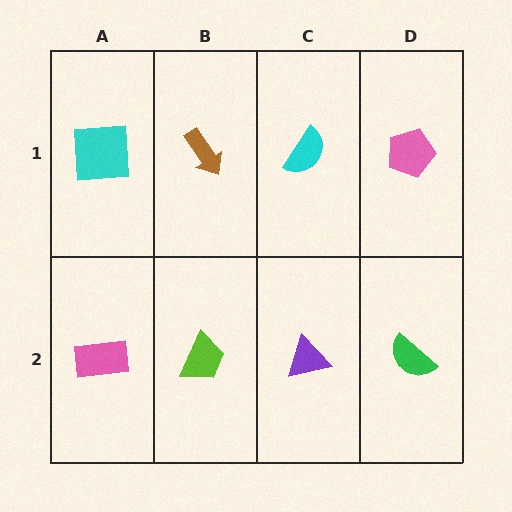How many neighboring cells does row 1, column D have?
2.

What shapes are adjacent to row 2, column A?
A cyan square (row 1, column A), a lime trapezoid (row 2, column B).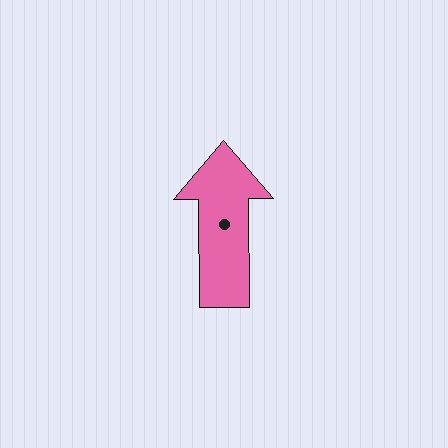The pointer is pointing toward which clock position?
Roughly 12 o'clock.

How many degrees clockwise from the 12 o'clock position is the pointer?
Approximately 360 degrees.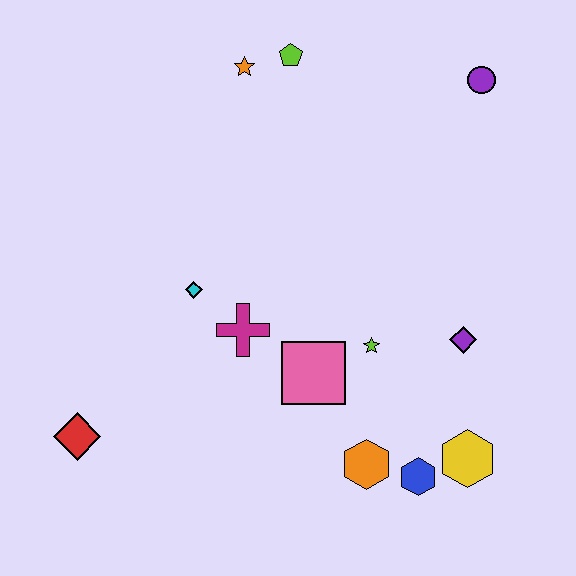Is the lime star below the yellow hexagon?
No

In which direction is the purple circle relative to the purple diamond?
The purple circle is above the purple diamond.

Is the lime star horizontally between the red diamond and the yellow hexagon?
Yes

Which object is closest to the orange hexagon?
The blue hexagon is closest to the orange hexagon.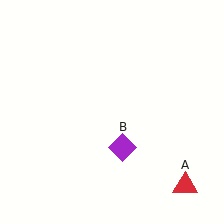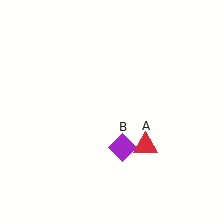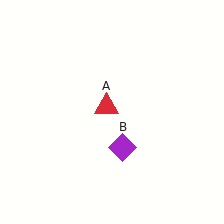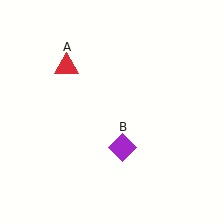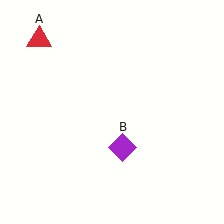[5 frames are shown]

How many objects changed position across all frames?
1 object changed position: red triangle (object A).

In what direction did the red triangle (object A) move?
The red triangle (object A) moved up and to the left.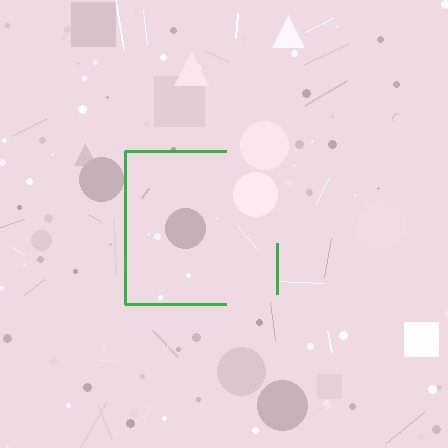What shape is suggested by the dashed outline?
The dashed outline suggests a square.